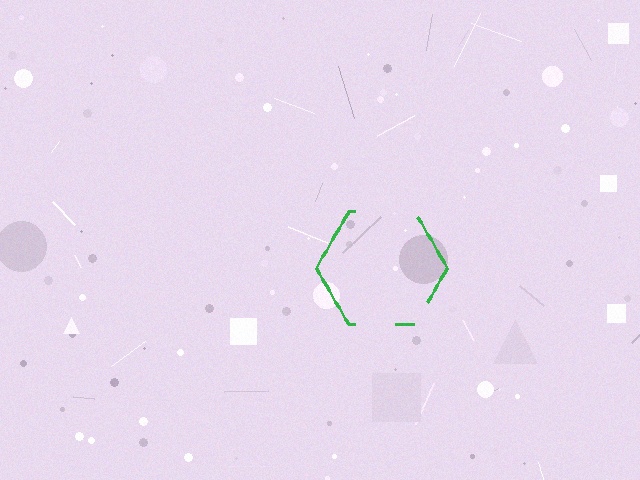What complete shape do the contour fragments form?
The contour fragments form a hexagon.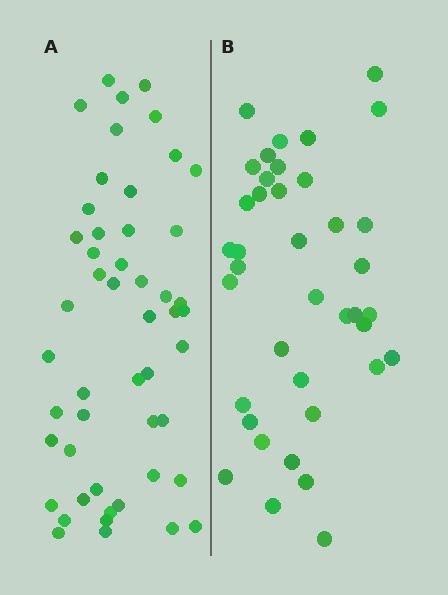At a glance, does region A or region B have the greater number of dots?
Region A (the left region) has more dots.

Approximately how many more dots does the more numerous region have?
Region A has roughly 12 or so more dots than region B.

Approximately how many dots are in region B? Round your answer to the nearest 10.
About 40 dots. (The exact count is 39, which rounds to 40.)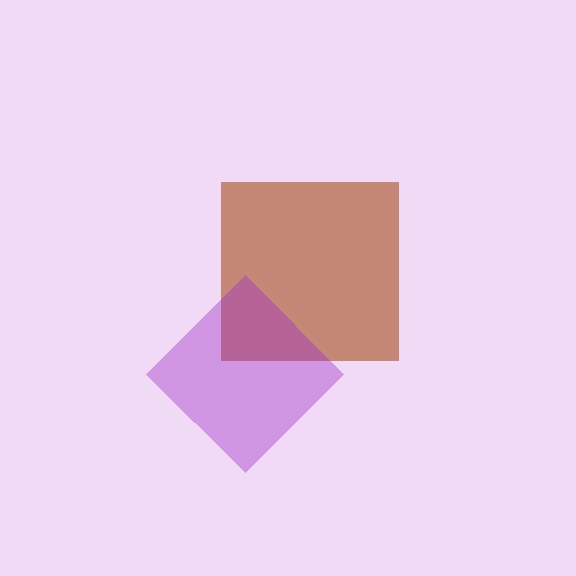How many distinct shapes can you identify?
There are 2 distinct shapes: a brown square, a purple diamond.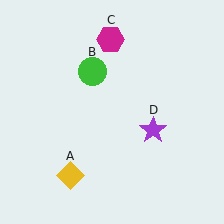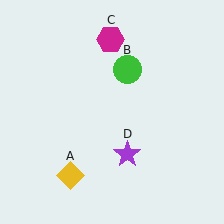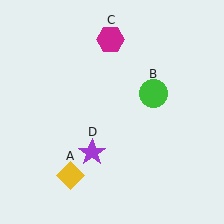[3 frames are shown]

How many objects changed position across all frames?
2 objects changed position: green circle (object B), purple star (object D).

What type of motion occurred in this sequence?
The green circle (object B), purple star (object D) rotated clockwise around the center of the scene.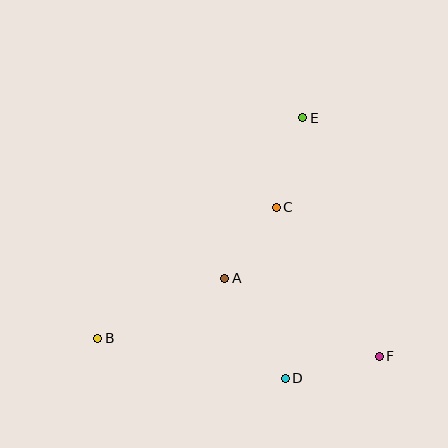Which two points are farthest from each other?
Points B and E are farthest from each other.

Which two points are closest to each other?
Points A and C are closest to each other.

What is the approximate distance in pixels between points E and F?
The distance between E and F is approximately 251 pixels.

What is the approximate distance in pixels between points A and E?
The distance between A and E is approximately 179 pixels.